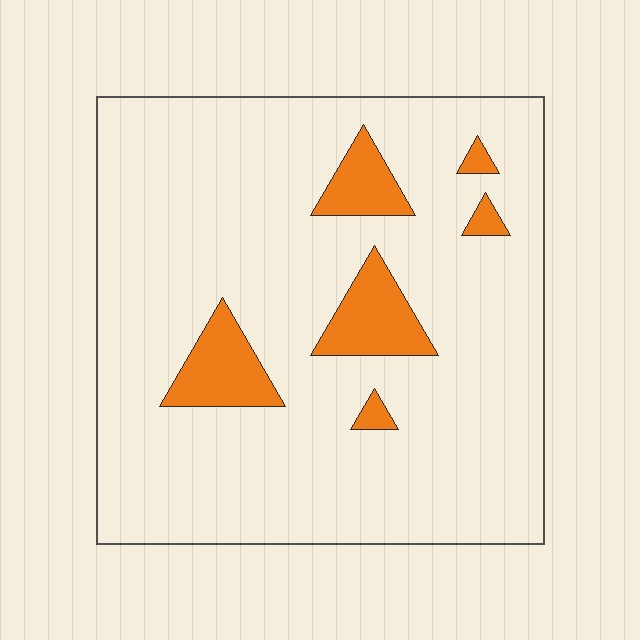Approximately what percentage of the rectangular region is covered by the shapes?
Approximately 10%.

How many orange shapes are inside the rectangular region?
6.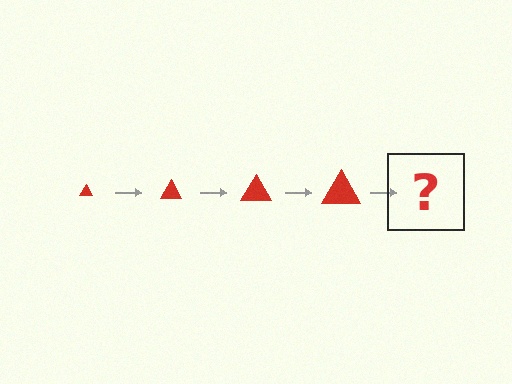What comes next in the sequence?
The next element should be a red triangle, larger than the previous one.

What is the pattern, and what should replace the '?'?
The pattern is that the triangle gets progressively larger each step. The '?' should be a red triangle, larger than the previous one.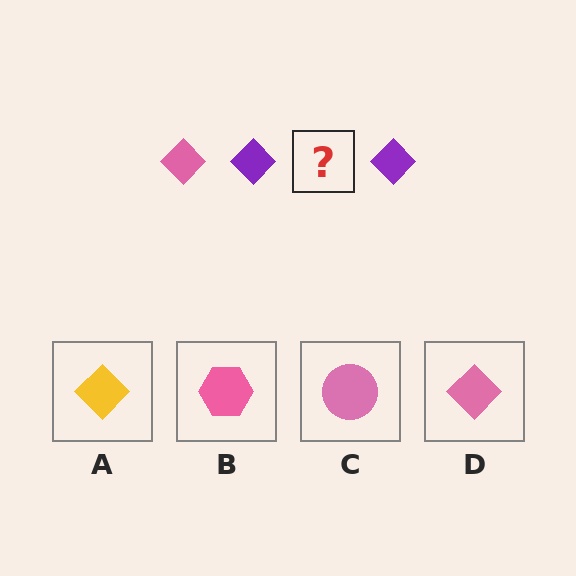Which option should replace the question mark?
Option D.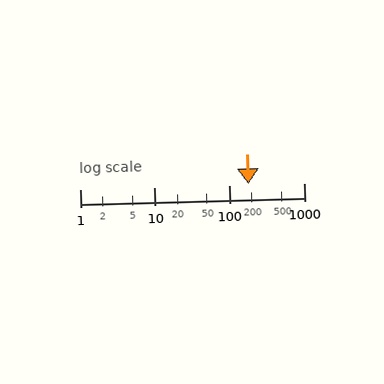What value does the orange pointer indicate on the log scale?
The pointer indicates approximately 180.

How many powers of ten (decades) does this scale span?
The scale spans 3 decades, from 1 to 1000.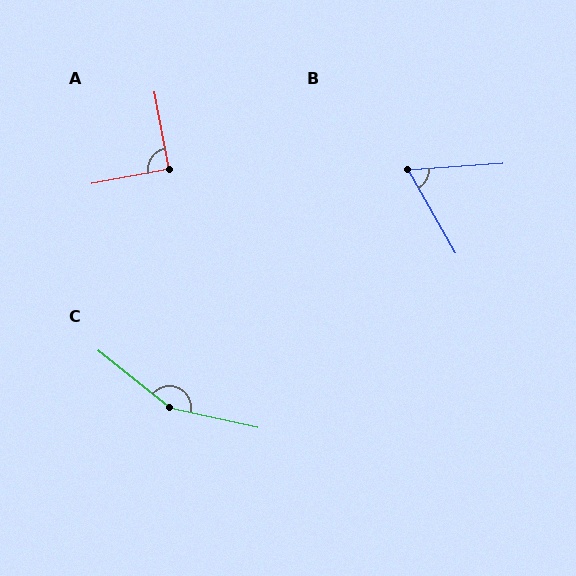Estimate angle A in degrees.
Approximately 90 degrees.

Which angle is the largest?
C, at approximately 153 degrees.